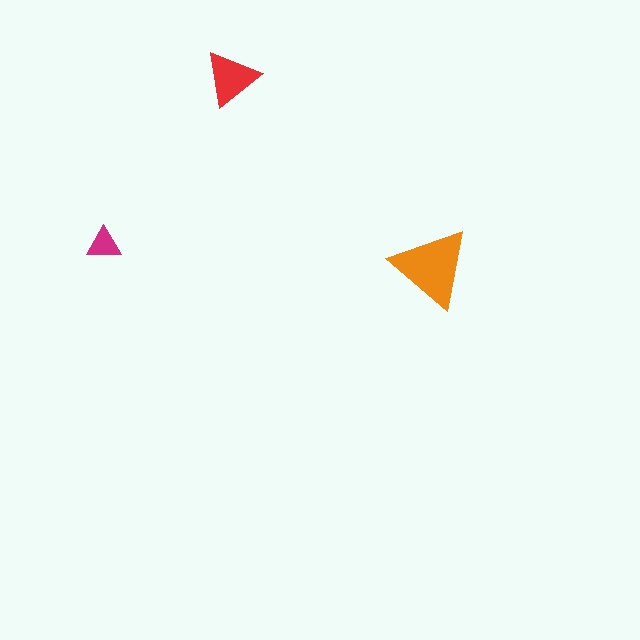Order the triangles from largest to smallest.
the orange one, the red one, the magenta one.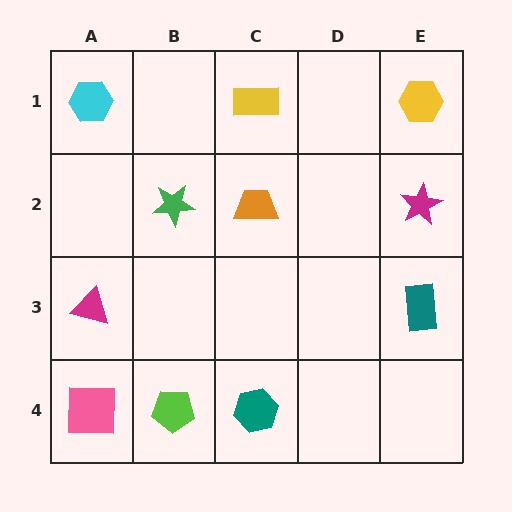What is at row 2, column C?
An orange trapezoid.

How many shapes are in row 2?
3 shapes.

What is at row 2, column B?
A green star.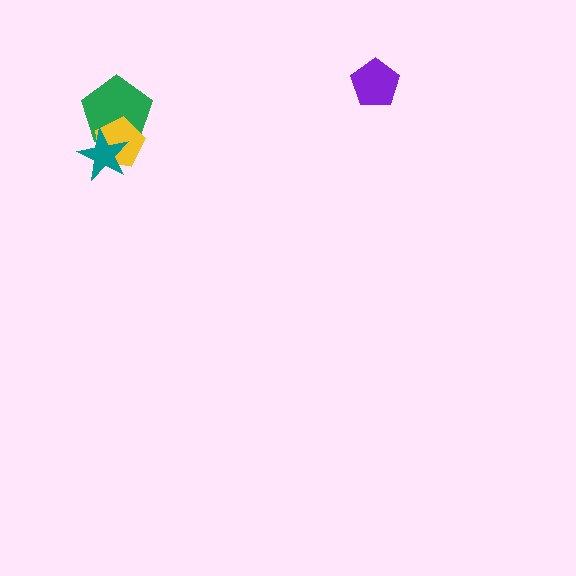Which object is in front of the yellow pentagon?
The teal star is in front of the yellow pentagon.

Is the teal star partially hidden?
No, no other shape covers it.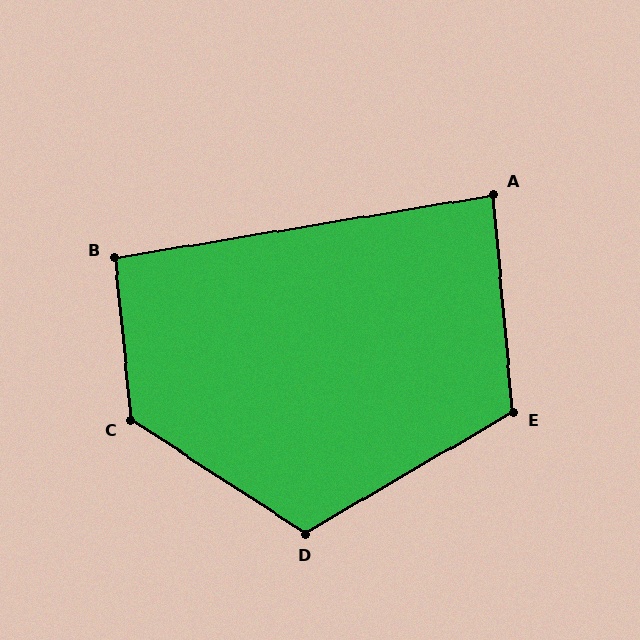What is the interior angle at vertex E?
Approximately 115 degrees (obtuse).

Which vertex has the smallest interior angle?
A, at approximately 86 degrees.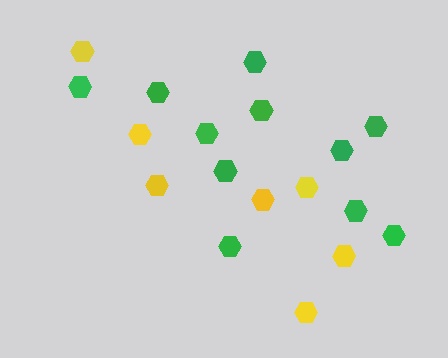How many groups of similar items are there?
There are 2 groups: one group of green hexagons (11) and one group of yellow hexagons (7).